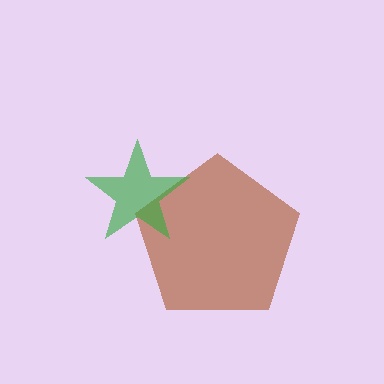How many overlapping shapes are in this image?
There are 2 overlapping shapes in the image.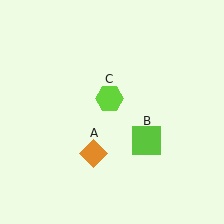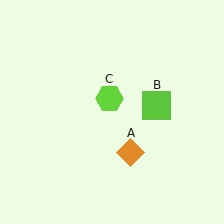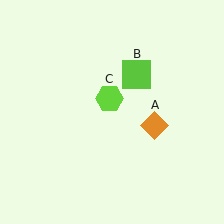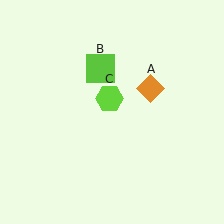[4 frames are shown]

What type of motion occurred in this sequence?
The orange diamond (object A), lime square (object B) rotated counterclockwise around the center of the scene.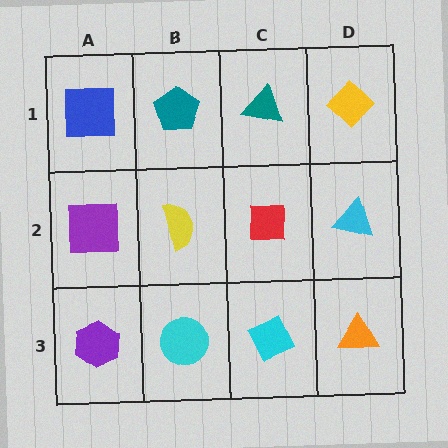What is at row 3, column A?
A purple hexagon.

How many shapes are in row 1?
4 shapes.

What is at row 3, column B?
A cyan circle.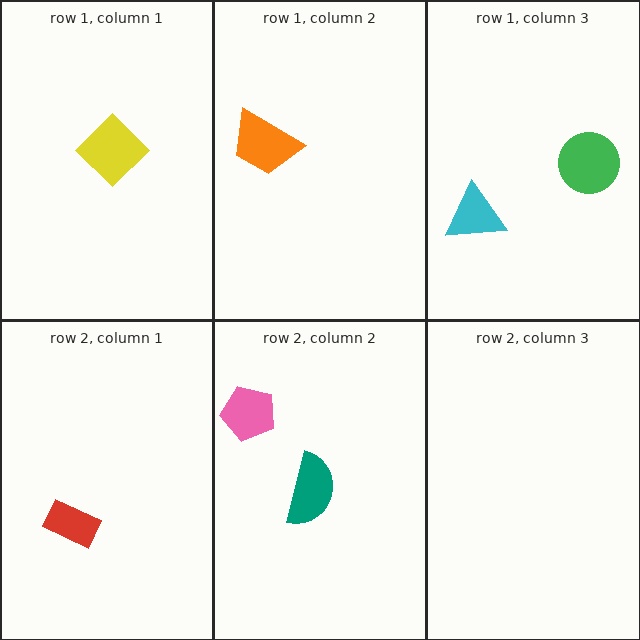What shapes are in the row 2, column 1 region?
The red rectangle.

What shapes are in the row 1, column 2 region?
The orange trapezoid.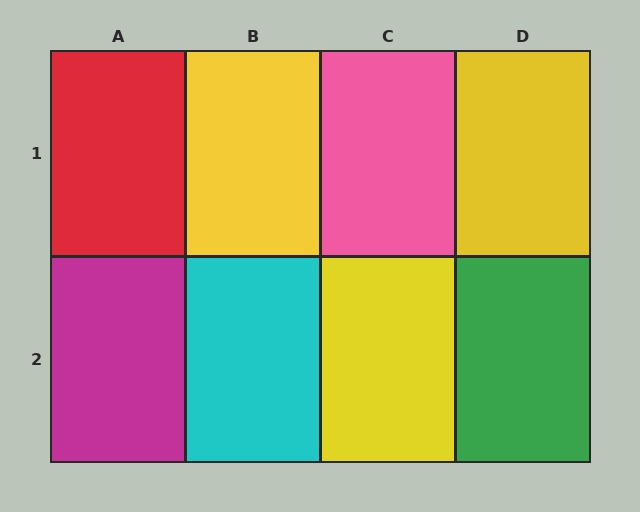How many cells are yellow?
3 cells are yellow.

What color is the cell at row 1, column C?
Pink.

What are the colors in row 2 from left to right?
Magenta, cyan, yellow, green.